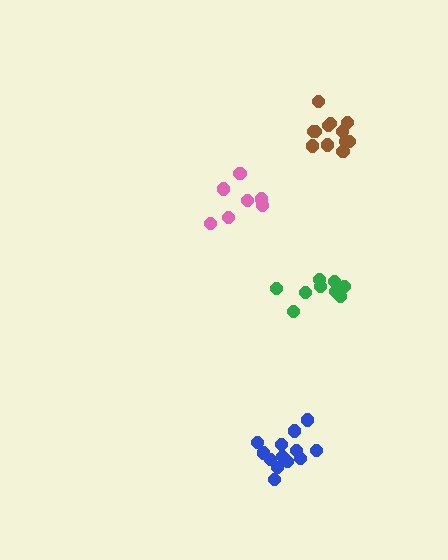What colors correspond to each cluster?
The clusters are colored: green, pink, blue, brown.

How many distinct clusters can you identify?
There are 4 distinct clusters.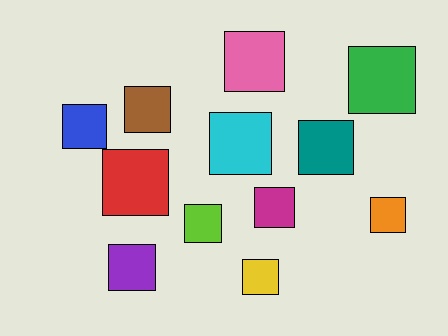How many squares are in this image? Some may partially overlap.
There are 12 squares.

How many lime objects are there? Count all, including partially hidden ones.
There is 1 lime object.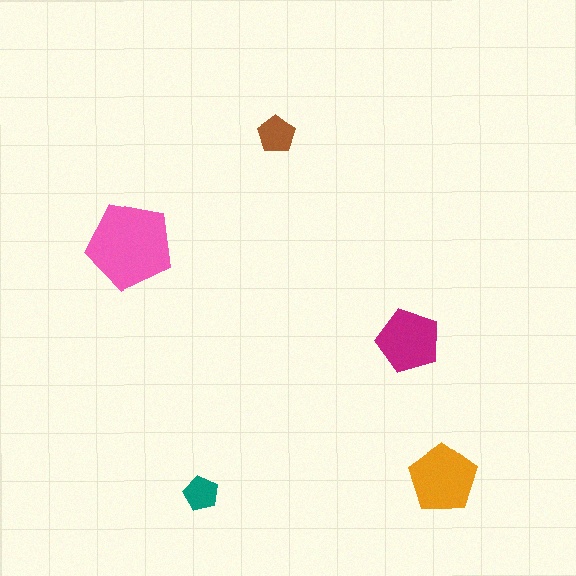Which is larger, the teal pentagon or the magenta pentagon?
The magenta one.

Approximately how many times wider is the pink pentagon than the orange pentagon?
About 1.5 times wider.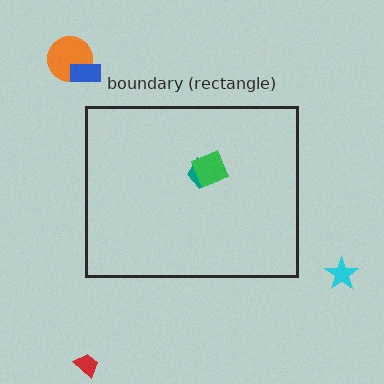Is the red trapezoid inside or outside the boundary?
Outside.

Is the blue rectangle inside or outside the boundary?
Outside.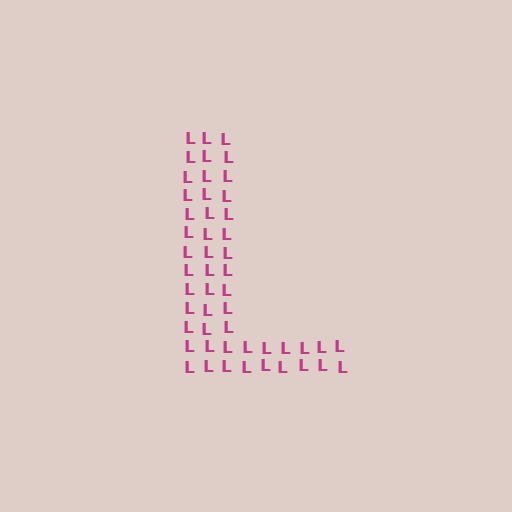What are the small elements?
The small elements are letter L's.